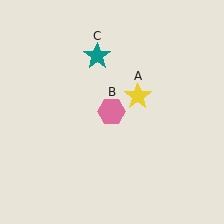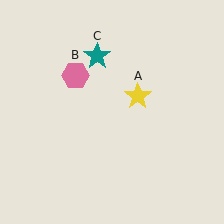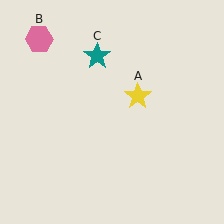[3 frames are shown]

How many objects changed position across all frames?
1 object changed position: pink hexagon (object B).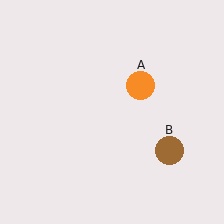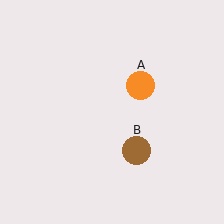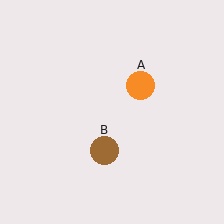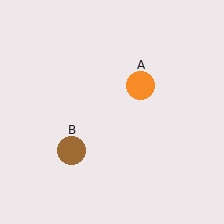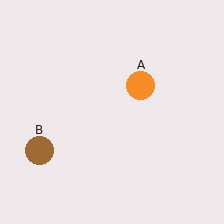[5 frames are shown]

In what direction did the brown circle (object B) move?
The brown circle (object B) moved left.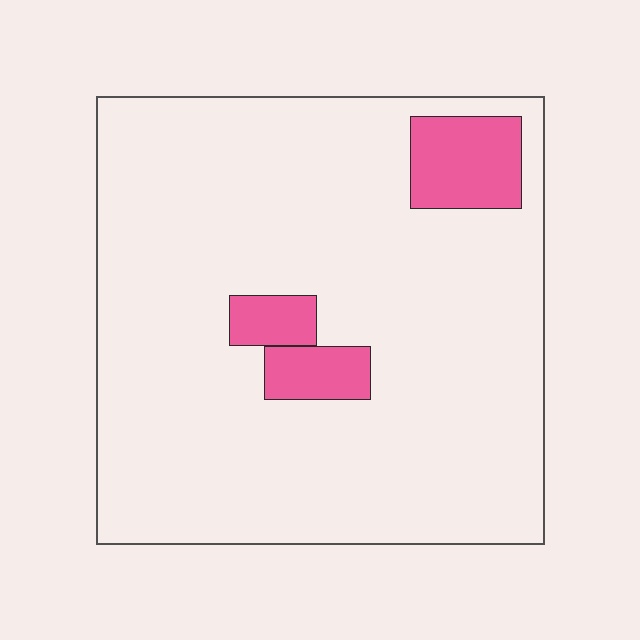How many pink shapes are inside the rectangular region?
3.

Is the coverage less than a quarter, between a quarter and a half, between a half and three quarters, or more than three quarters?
Less than a quarter.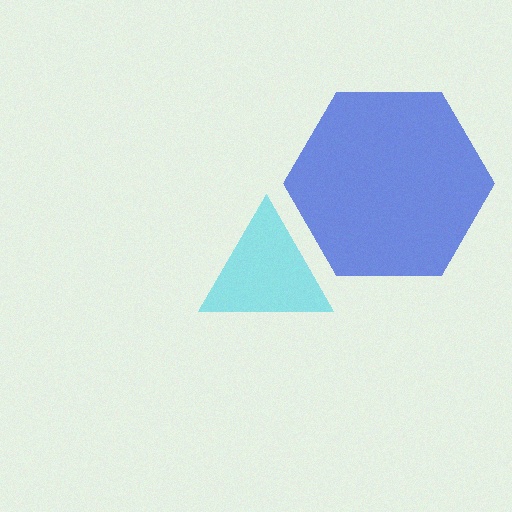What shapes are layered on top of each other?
The layered shapes are: a cyan triangle, a blue hexagon.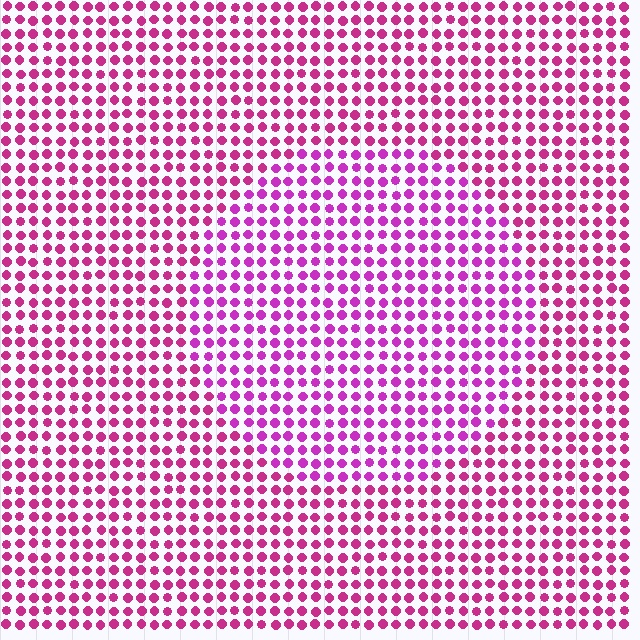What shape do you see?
I see a circle.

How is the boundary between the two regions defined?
The boundary is defined purely by a slight shift in hue (about 21 degrees). Spacing, size, and orientation are identical on both sides.